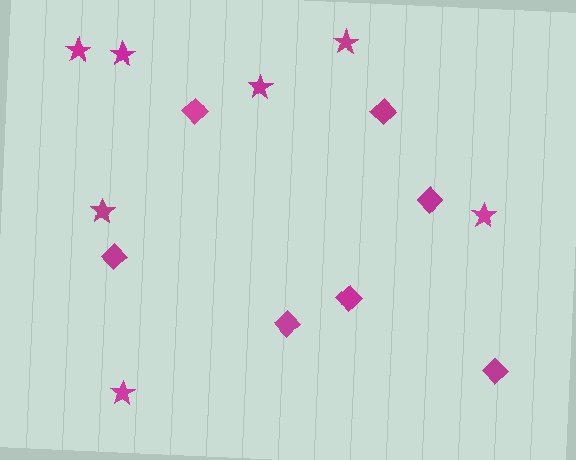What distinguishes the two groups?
There are 2 groups: one group of stars (7) and one group of diamonds (7).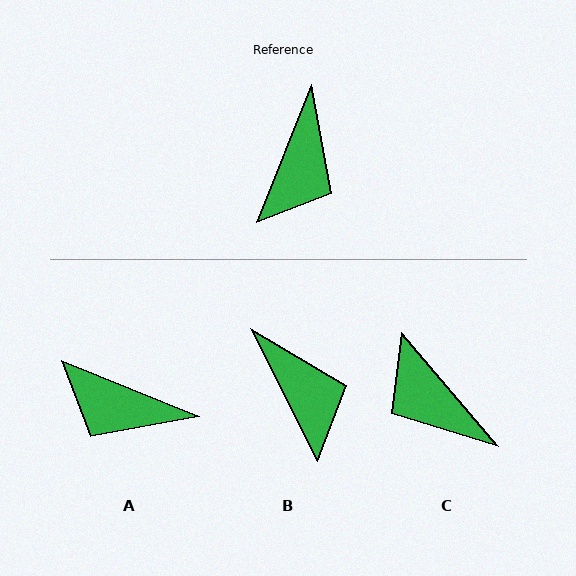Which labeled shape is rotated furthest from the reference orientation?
C, about 118 degrees away.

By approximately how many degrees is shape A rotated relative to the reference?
Approximately 90 degrees clockwise.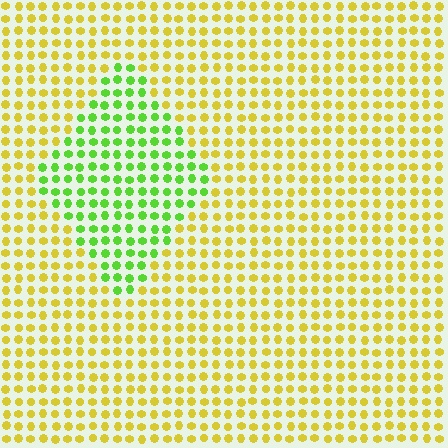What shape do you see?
I see a diamond.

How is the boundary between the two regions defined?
The boundary is defined purely by a slight shift in hue (about 52 degrees). Spacing, size, and orientation are identical on both sides.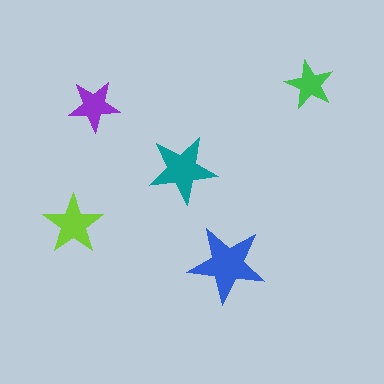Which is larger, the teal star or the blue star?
The blue one.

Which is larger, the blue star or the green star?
The blue one.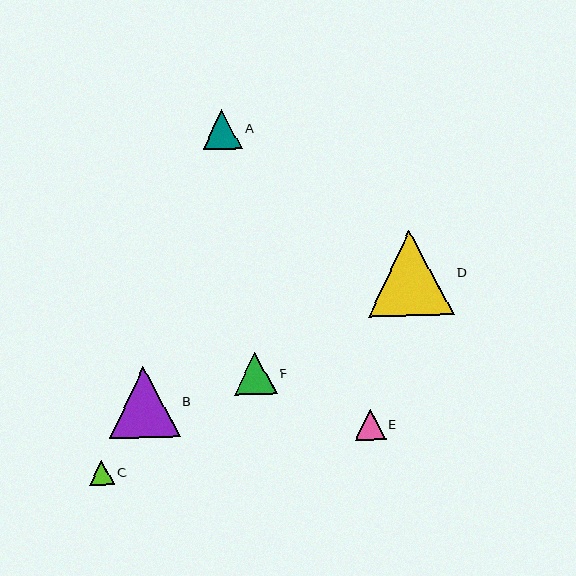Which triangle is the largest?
Triangle D is the largest with a size of approximately 86 pixels.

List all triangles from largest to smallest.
From largest to smallest: D, B, F, A, E, C.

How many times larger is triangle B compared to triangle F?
Triangle B is approximately 1.7 times the size of triangle F.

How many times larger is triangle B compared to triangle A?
Triangle B is approximately 1.8 times the size of triangle A.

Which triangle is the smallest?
Triangle C is the smallest with a size of approximately 25 pixels.